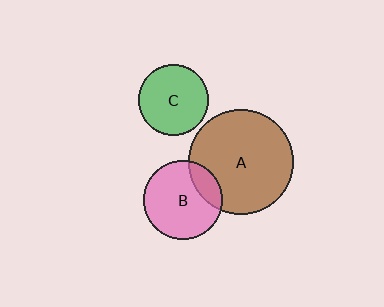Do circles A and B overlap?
Yes.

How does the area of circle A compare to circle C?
Approximately 2.2 times.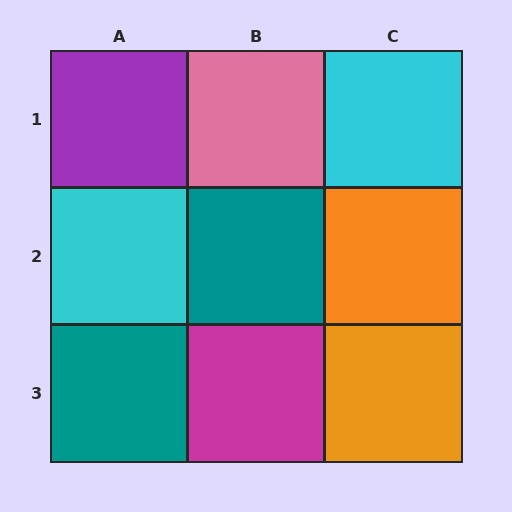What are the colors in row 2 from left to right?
Cyan, teal, orange.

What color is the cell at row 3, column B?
Magenta.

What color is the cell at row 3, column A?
Teal.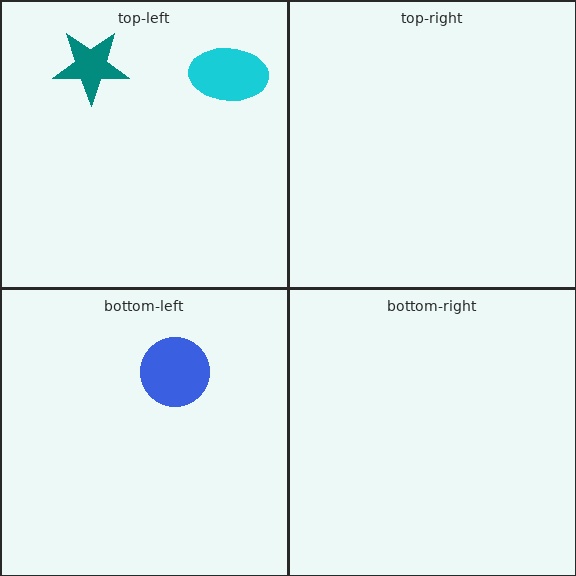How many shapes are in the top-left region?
2.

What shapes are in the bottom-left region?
The blue circle.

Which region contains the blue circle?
The bottom-left region.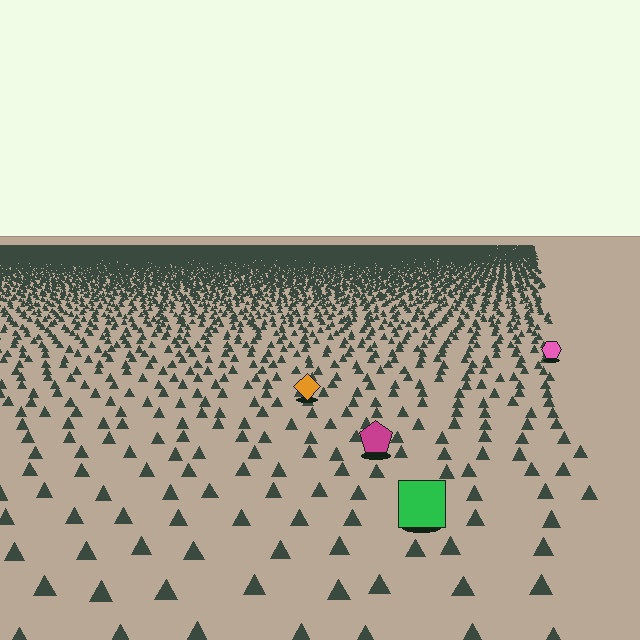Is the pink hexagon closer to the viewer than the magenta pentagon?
No. The magenta pentagon is closer — you can tell from the texture gradient: the ground texture is coarser near it.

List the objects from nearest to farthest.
From nearest to farthest: the green square, the magenta pentagon, the orange diamond, the pink hexagon.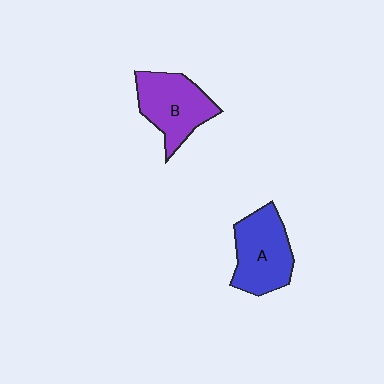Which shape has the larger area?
Shape A (blue).